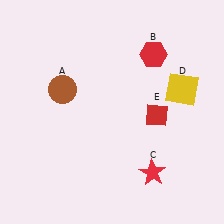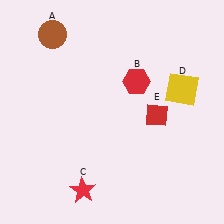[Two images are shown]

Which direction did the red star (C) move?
The red star (C) moved left.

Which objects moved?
The objects that moved are: the brown circle (A), the red hexagon (B), the red star (C).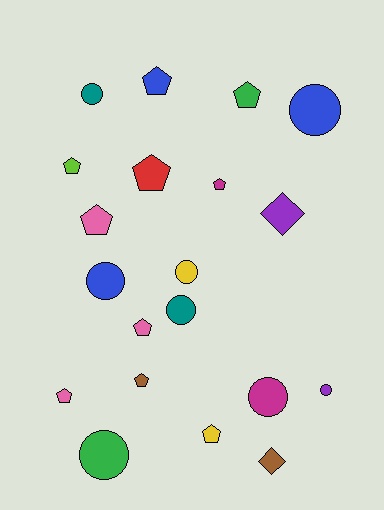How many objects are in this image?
There are 20 objects.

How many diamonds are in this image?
There are 2 diamonds.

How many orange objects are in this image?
There are no orange objects.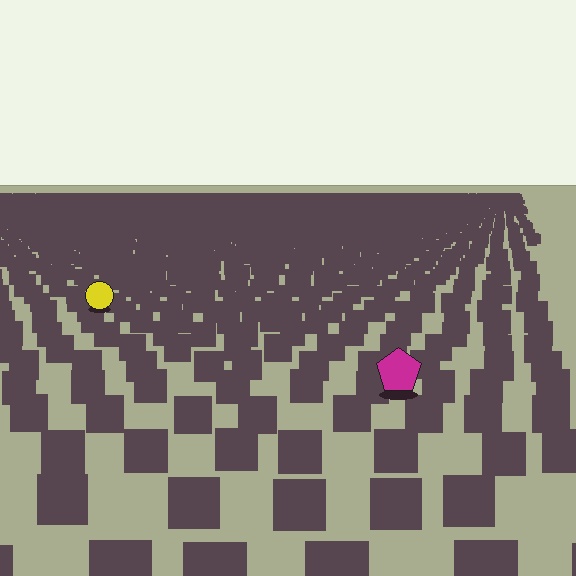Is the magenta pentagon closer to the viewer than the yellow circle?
Yes. The magenta pentagon is closer — you can tell from the texture gradient: the ground texture is coarser near it.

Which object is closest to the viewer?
The magenta pentagon is closest. The texture marks near it are larger and more spread out.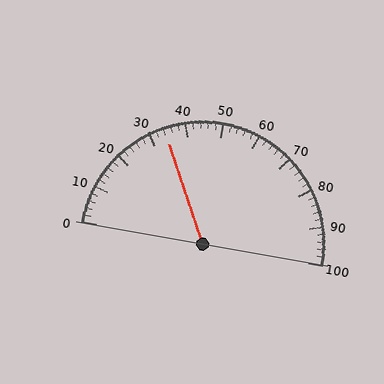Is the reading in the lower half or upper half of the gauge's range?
The reading is in the lower half of the range (0 to 100).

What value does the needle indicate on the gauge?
The needle indicates approximately 34.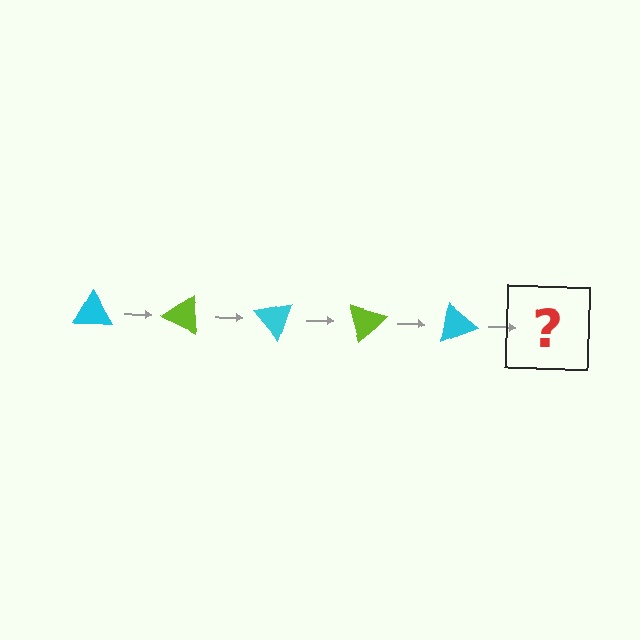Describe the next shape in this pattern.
It should be a lime triangle, rotated 125 degrees from the start.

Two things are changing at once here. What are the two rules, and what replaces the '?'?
The two rules are that it rotates 25 degrees each step and the color cycles through cyan and lime. The '?' should be a lime triangle, rotated 125 degrees from the start.